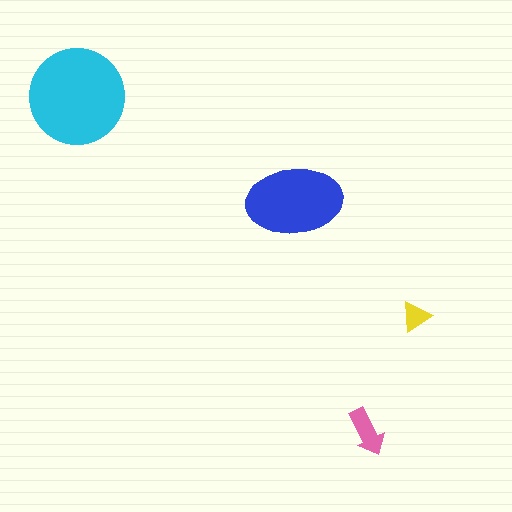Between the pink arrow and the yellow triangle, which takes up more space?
The pink arrow.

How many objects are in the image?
There are 4 objects in the image.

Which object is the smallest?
The yellow triangle.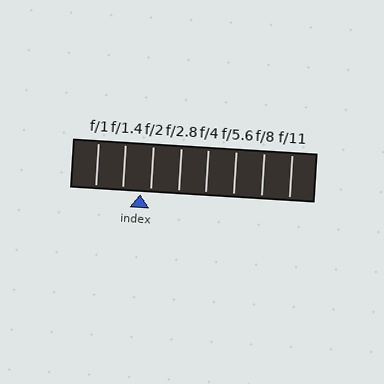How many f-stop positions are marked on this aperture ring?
There are 8 f-stop positions marked.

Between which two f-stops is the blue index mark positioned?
The index mark is between f/1.4 and f/2.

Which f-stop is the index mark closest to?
The index mark is closest to f/2.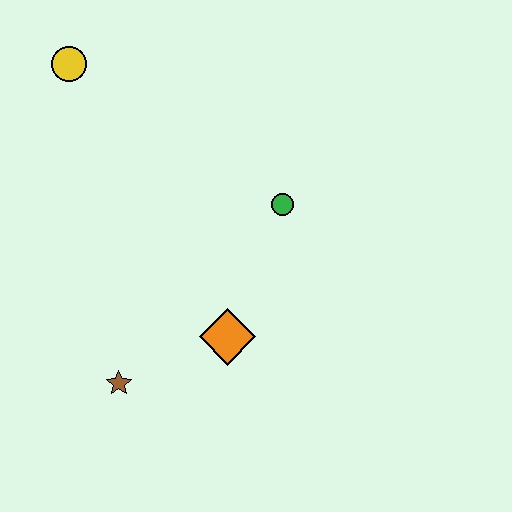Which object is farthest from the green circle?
The yellow circle is farthest from the green circle.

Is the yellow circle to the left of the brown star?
Yes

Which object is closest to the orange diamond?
The brown star is closest to the orange diamond.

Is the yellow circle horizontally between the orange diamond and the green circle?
No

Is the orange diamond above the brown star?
Yes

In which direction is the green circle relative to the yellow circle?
The green circle is to the right of the yellow circle.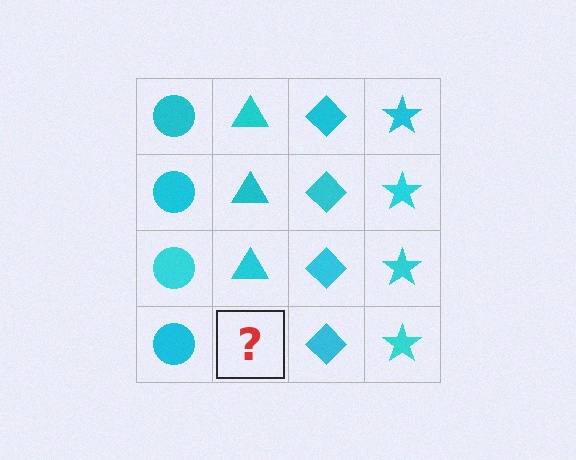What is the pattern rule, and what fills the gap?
The rule is that each column has a consistent shape. The gap should be filled with a cyan triangle.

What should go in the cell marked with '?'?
The missing cell should contain a cyan triangle.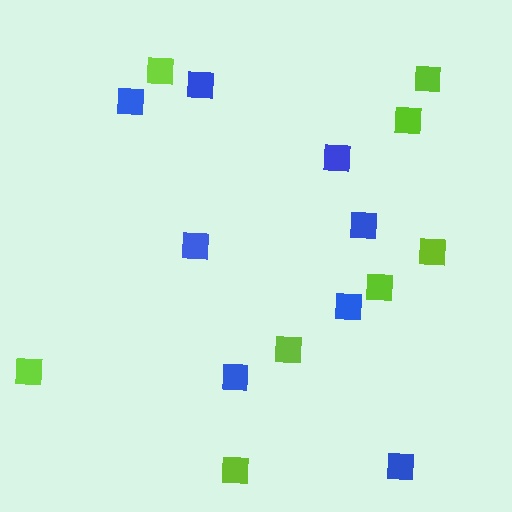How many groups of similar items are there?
There are 2 groups: one group of blue squares (8) and one group of lime squares (8).